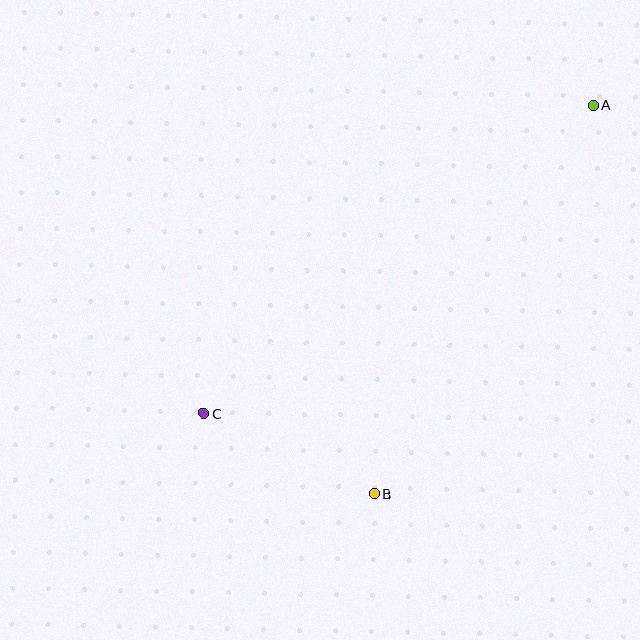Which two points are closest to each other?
Points B and C are closest to each other.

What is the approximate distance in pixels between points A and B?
The distance between A and B is approximately 446 pixels.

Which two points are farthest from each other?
Points A and C are farthest from each other.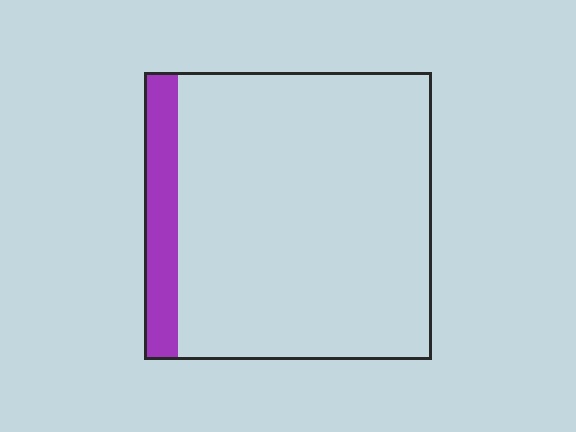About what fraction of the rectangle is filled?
About one eighth (1/8).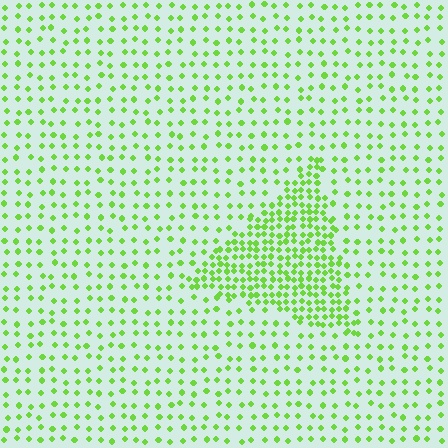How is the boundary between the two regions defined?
The boundary is defined by a change in element density (approximately 2.5x ratio). All elements are the same color, size, and shape.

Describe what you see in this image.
The image contains small lime elements arranged at two different densities. A triangle-shaped region is visible where the elements are more densely packed than the surrounding area.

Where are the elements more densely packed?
The elements are more densely packed inside the triangle boundary.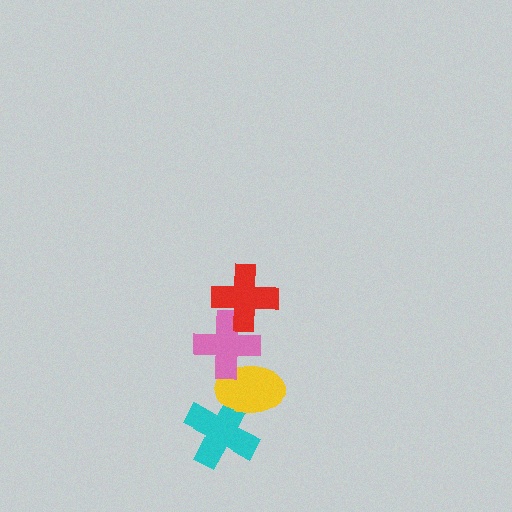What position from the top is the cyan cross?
The cyan cross is 4th from the top.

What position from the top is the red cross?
The red cross is 1st from the top.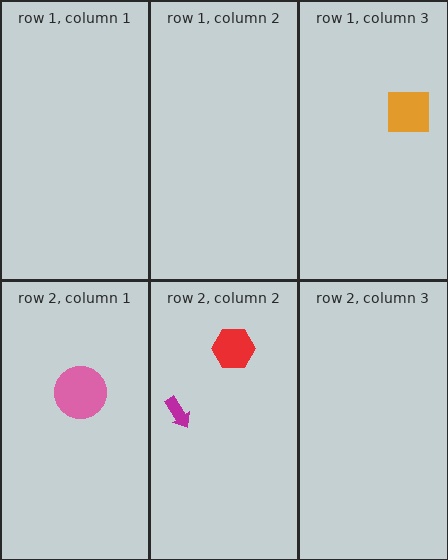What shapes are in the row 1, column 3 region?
The orange square.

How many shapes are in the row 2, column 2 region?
2.